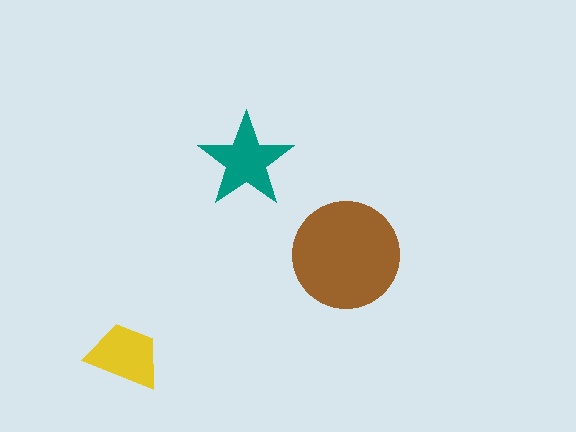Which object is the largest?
The brown circle.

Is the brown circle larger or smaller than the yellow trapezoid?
Larger.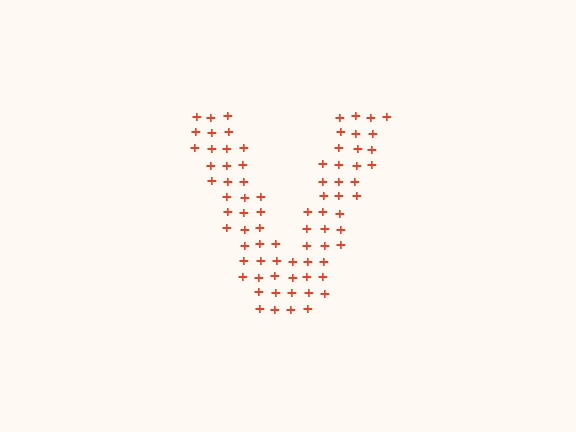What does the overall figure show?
The overall figure shows the letter V.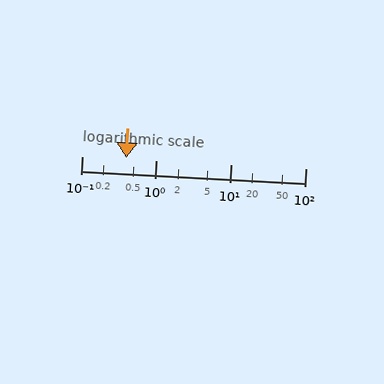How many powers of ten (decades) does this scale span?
The scale spans 3 decades, from 0.1 to 100.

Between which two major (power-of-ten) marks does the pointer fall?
The pointer is between 0.1 and 1.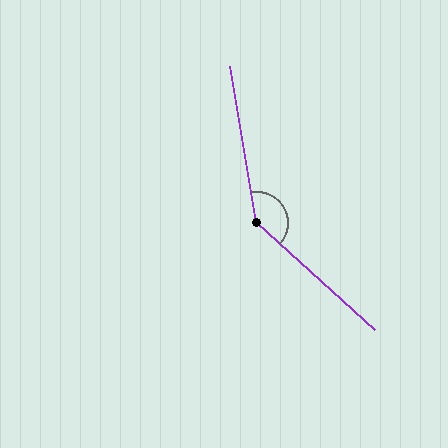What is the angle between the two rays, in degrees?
Approximately 142 degrees.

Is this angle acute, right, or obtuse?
It is obtuse.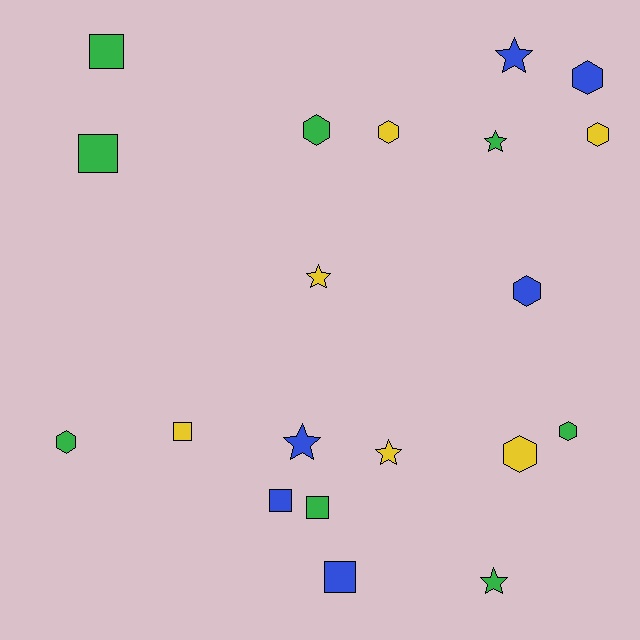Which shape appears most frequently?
Hexagon, with 8 objects.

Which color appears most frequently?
Green, with 8 objects.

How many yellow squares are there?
There is 1 yellow square.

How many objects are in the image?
There are 20 objects.